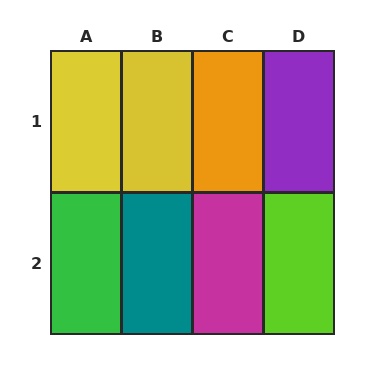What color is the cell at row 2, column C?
Magenta.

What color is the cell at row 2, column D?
Lime.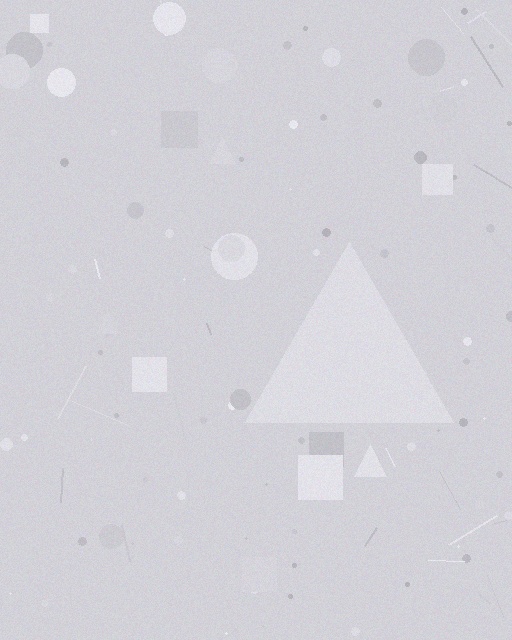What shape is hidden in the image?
A triangle is hidden in the image.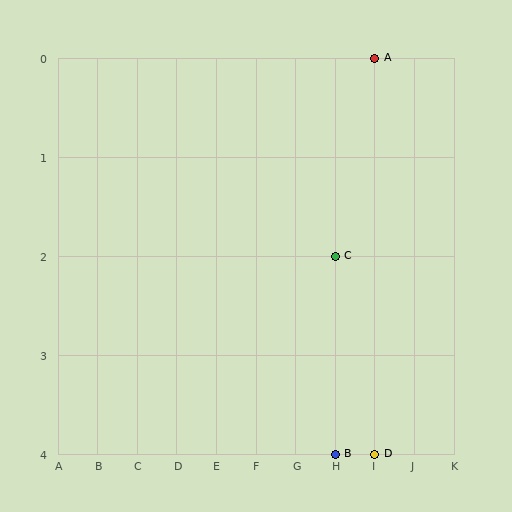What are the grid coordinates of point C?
Point C is at grid coordinates (H, 2).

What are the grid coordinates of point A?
Point A is at grid coordinates (I, 0).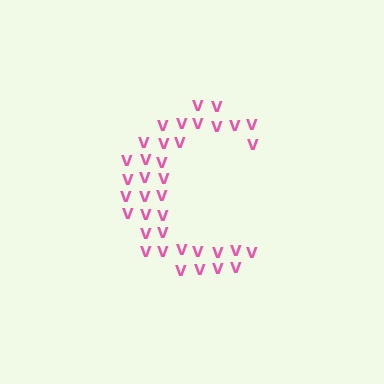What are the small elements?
The small elements are letter V's.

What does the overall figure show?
The overall figure shows the letter C.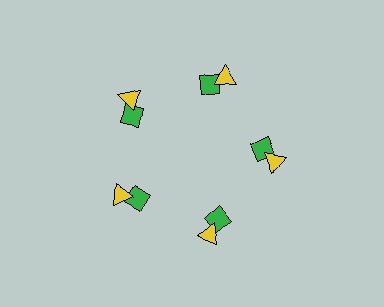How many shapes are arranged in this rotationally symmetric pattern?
There are 10 shapes, arranged in 5 groups of 2.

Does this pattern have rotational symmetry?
Yes, this pattern has 5-fold rotational symmetry. It looks the same after rotating 72 degrees around the center.